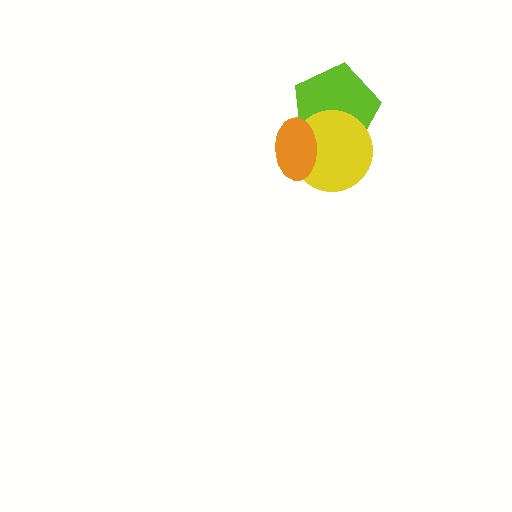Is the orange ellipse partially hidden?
No, no other shape covers it.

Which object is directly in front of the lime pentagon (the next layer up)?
The yellow circle is directly in front of the lime pentagon.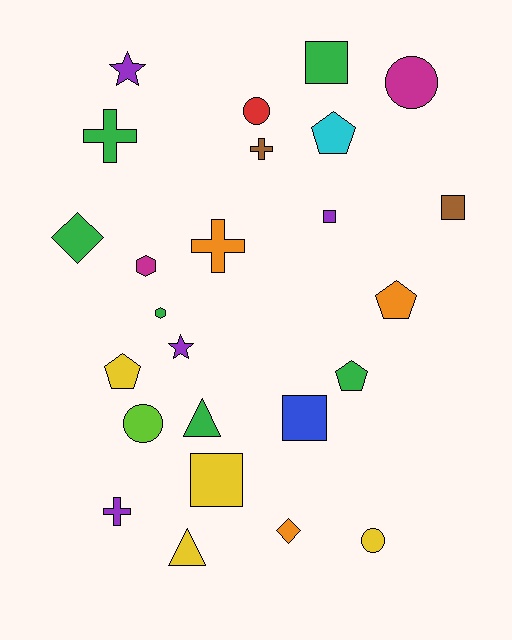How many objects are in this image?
There are 25 objects.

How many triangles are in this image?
There are 2 triangles.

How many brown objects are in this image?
There are 2 brown objects.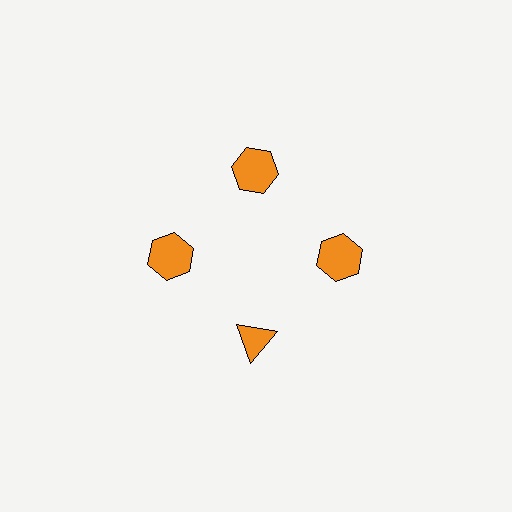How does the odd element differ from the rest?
It has a different shape: triangle instead of hexagon.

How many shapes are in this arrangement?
There are 4 shapes arranged in a ring pattern.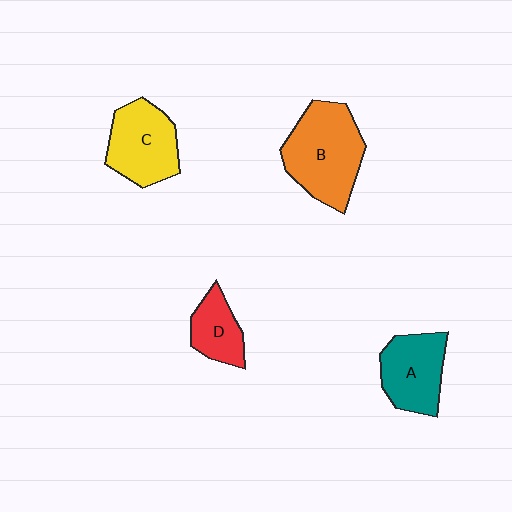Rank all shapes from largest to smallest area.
From largest to smallest: B (orange), C (yellow), A (teal), D (red).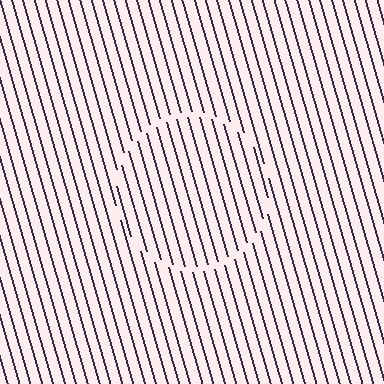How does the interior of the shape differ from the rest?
The interior of the shape contains the same grating, shifted by half a period — the contour is defined by the phase discontinuity where line-ends from the inner and outer gratings abut.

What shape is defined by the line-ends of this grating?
An illusory circle. The interior of the shape contains the same grating, shifted by half a period — the contour is defined by the phase discontinuity where line-ends from the inner and outer gratings abut.